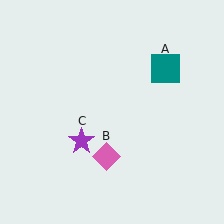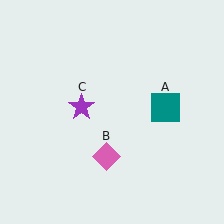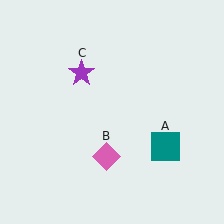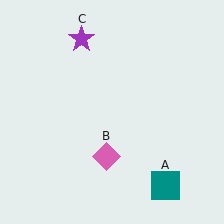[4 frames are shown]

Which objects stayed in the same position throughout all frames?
Pink diamond (object B) remained stationary.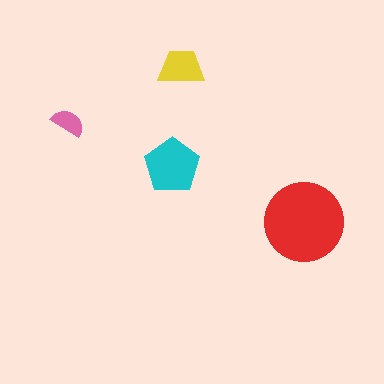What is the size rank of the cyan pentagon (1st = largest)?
2nd.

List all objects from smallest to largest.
The pink semicircle, the yellow trapezoid, the cyan pentagon, the red circle.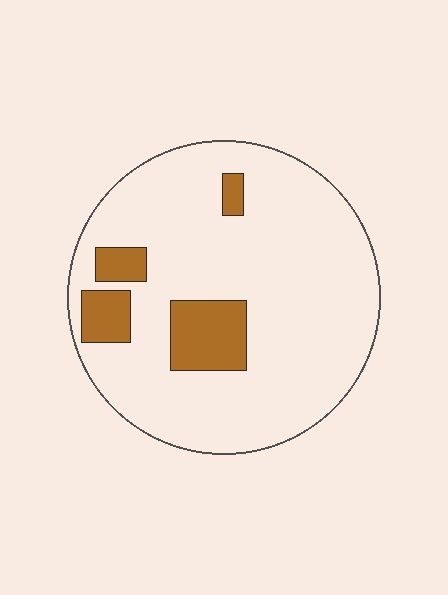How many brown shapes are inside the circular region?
4.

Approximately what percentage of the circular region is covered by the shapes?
Approximately 15%.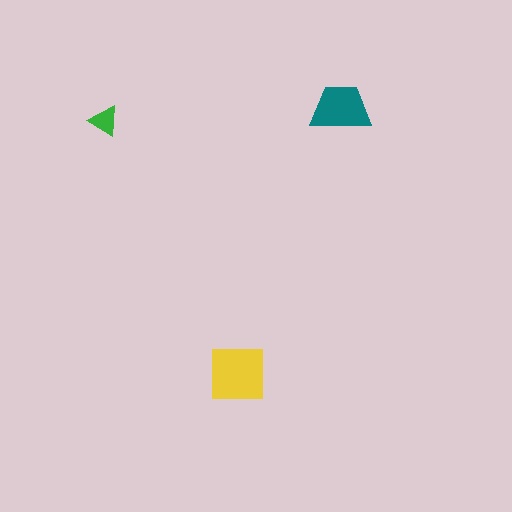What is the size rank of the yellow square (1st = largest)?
1st.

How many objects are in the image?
There are 3 objects in the image.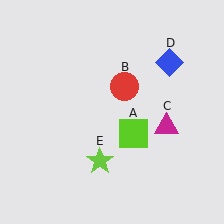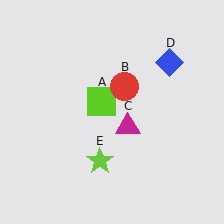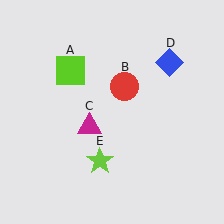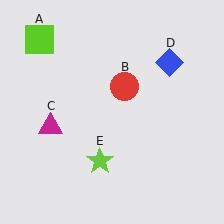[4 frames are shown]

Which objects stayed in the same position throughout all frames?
Red circle (object B) and blue diamond (object D) and lime star (object E) remained stationary.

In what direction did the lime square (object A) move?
The lime square (object A) moved up and to the left.